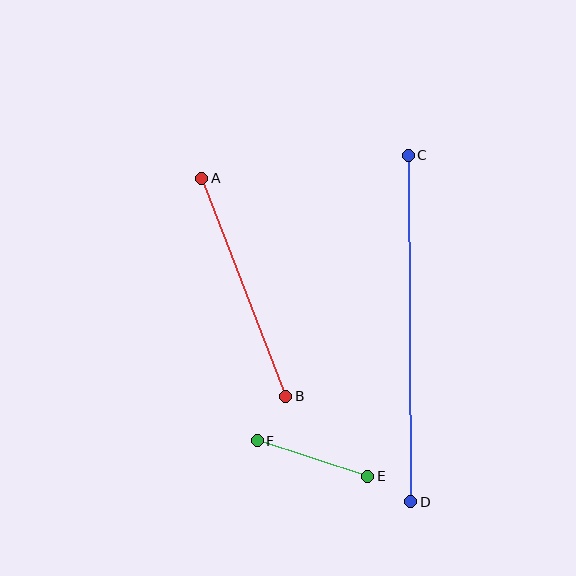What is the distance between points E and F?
The distance is approximately 116 pixels.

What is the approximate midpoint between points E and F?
The midpoint is at approximately (313, 458) pixels.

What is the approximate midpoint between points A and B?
The midpoint is at approximately (244, 287) pixels.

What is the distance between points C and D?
The distance is approximately 347 pixels.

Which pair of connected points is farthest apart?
Points C and D are farthest apart.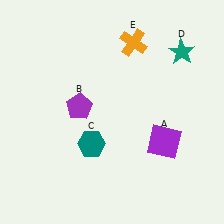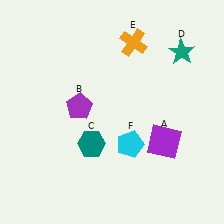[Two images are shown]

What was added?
A cyan pentagon (F) was added in Image 2.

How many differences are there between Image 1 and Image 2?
There is 1 difference between the two images.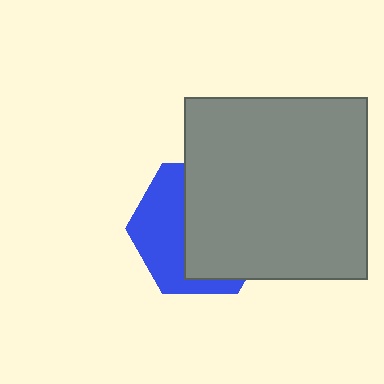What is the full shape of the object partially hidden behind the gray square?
The partially hidden object is a blue hexagon.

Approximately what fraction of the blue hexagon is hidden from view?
Roughly 59% of the blue hexagon is hidden behind the gray square.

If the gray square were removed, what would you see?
You would see the complete blue hexagon.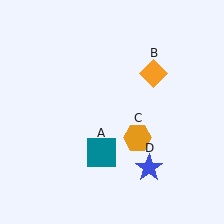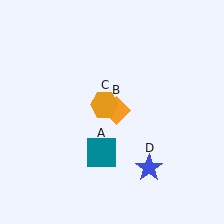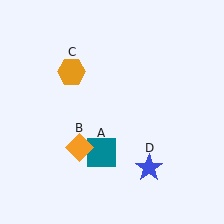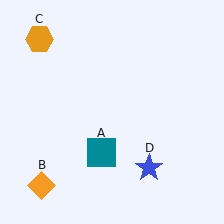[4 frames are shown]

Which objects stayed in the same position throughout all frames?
Teal square (object A) and blue star (object D) remained stationary.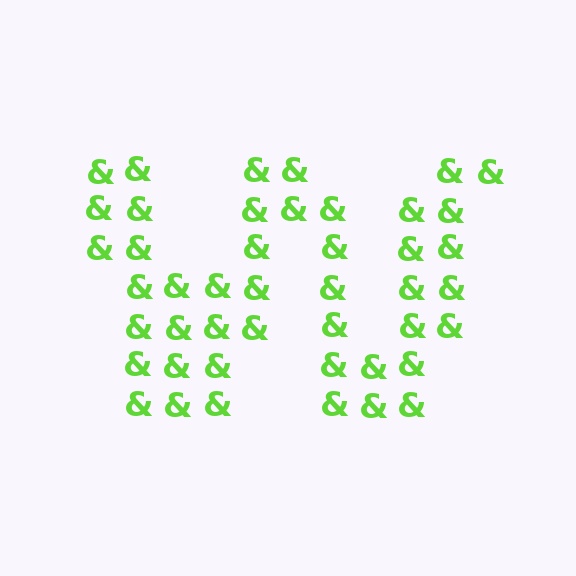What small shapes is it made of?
It is made of small ampersands.